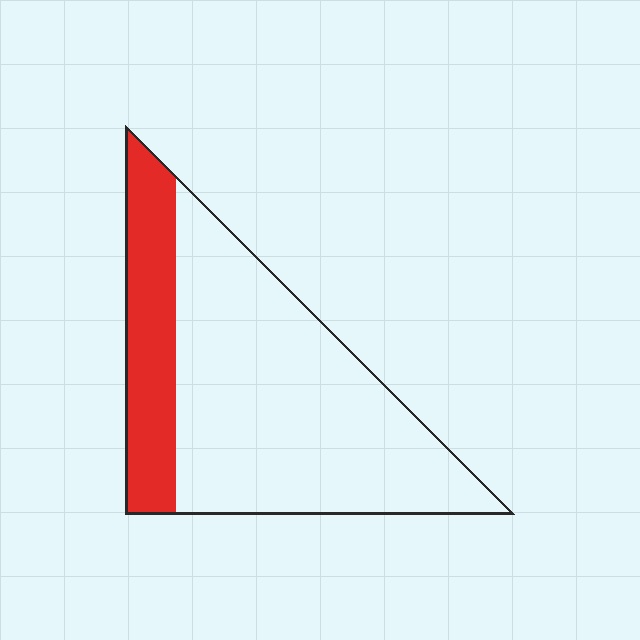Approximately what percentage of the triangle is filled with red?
Approximately 25%.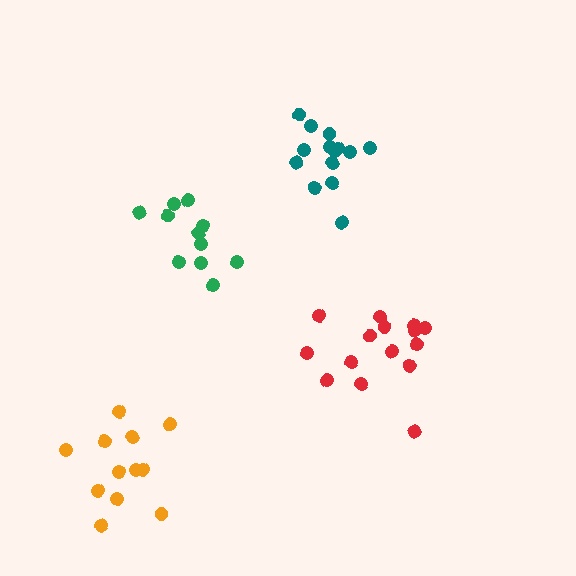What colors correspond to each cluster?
The clusters are colored: teal, red, green, orange.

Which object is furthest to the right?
The red cluster is rightmost.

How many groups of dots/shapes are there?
There are 4 groups.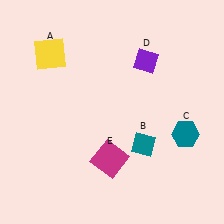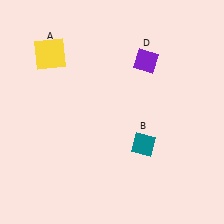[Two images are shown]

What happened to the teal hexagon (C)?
The teal hexagon (C) was removed in Image 2. It was in the bottom-right area of Image 1.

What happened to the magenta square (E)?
The magenta square (E) was removed in Image 2. It was in the bottom-left area of Image 1.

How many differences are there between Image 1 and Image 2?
There are 2 differences between the two images.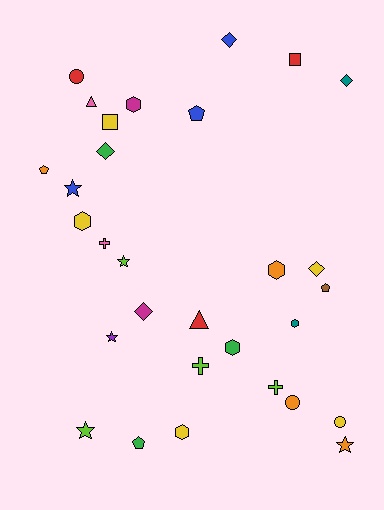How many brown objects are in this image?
There is 1 brown object.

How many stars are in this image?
There are 5 stars.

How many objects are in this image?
There are 30 objects.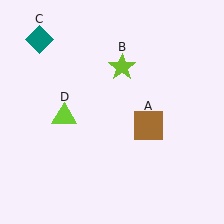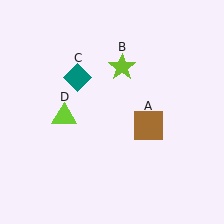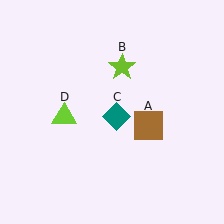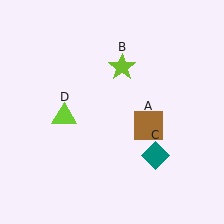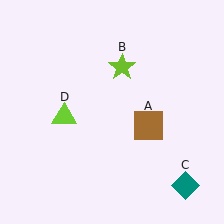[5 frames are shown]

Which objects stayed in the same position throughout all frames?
Brown square (object A) and lime star (object B) and lime triangle (object D) remained stationary.